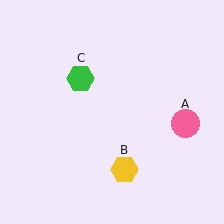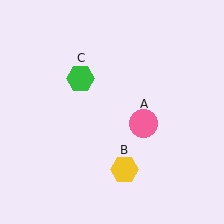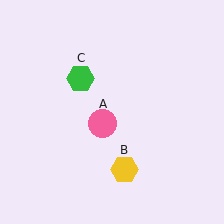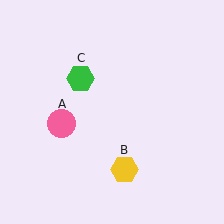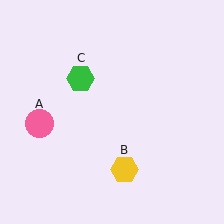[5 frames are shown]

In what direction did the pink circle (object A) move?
The pink circle (object A) moved left.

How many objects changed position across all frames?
1 object changed position: pink circle (object A).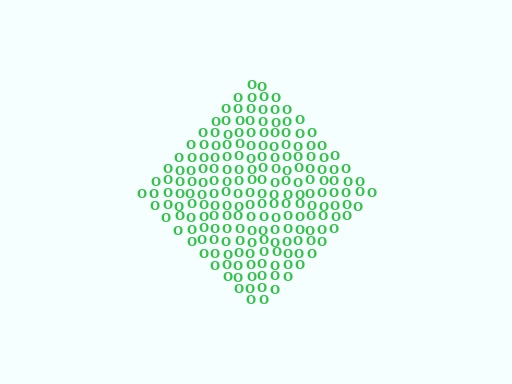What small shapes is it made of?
It is made of small letter O's.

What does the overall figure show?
The overall figure shows a diamond.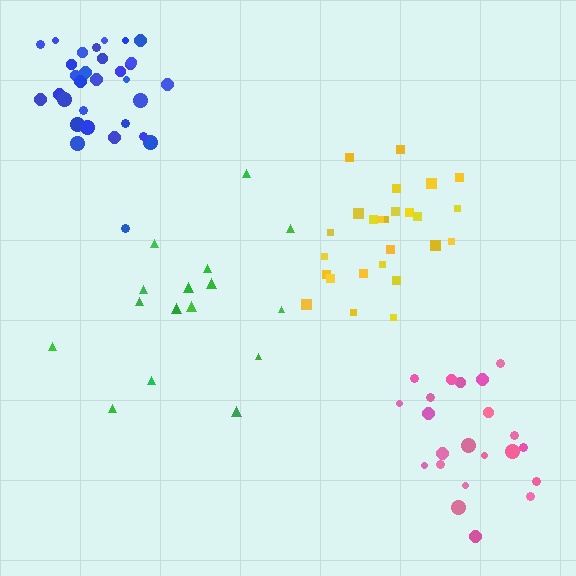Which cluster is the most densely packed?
Blue.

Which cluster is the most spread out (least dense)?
Green.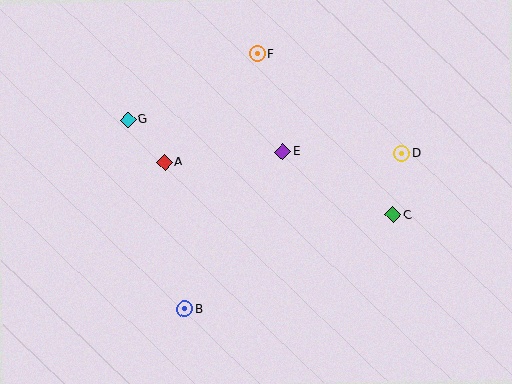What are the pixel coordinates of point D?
Point D is at (402, 153).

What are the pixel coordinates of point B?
Point B is at (185, 309).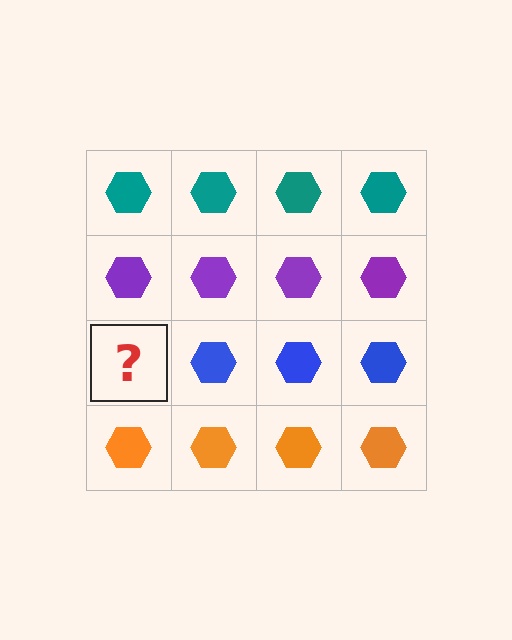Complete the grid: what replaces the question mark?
The question mark should be replaced with a blue hexagon.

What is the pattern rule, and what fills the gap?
The rule is that each row has a consistent color. The gap should be filled with a blue hexagon.